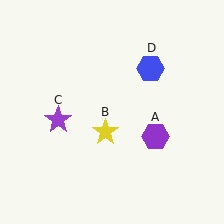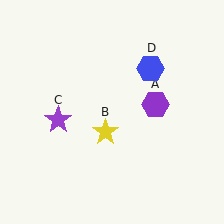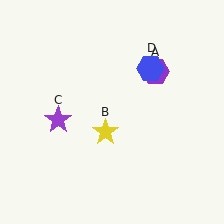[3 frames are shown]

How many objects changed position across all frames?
1 object changed position: purple hexagon (object A).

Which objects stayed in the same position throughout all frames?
Yellow star (object B) and purple star (object C) and blue hexagon (object D) remained stationary.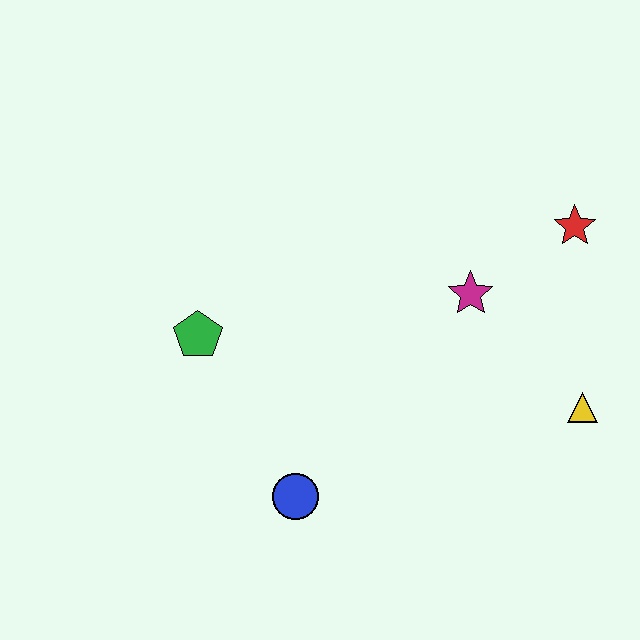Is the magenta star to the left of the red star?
Yes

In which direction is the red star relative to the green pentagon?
The red star is to the right of the green pentagon.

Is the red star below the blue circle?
No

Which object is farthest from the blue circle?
The red star is farthest from the blue circle.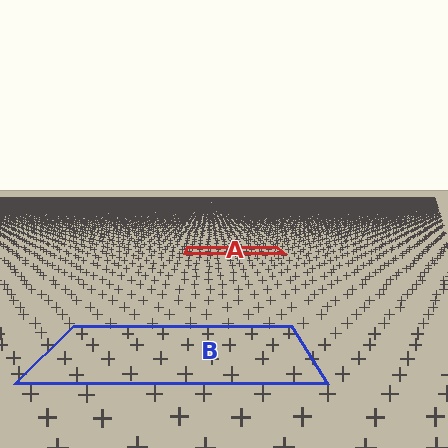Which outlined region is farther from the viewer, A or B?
Region A is farther from the viewer — the texture elements inside it appear smaller and more densely packed.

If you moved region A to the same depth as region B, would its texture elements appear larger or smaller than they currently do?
They would appear larger. At a closer depth, the same texture elements are projected at a bigger on-screen size.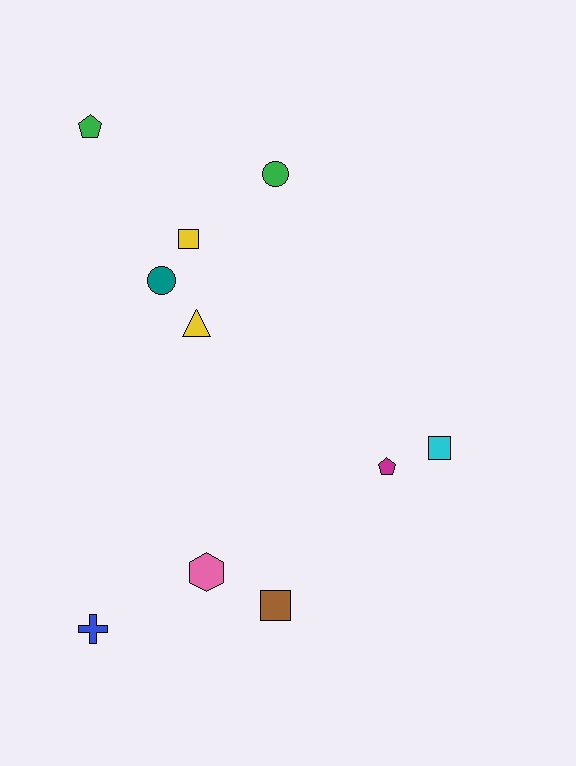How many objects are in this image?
There are 10 objects.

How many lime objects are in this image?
There are no lime objects.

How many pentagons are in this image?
There are 2 pentagons.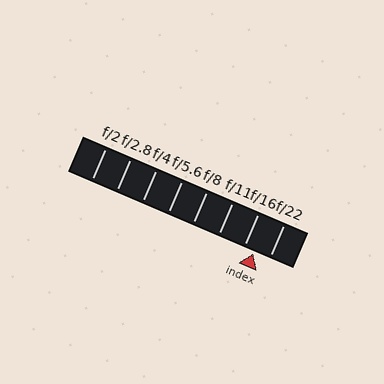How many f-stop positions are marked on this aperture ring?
There are 8 f-stop positions marked.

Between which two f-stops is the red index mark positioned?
The index mark is between f/16 and f/22.